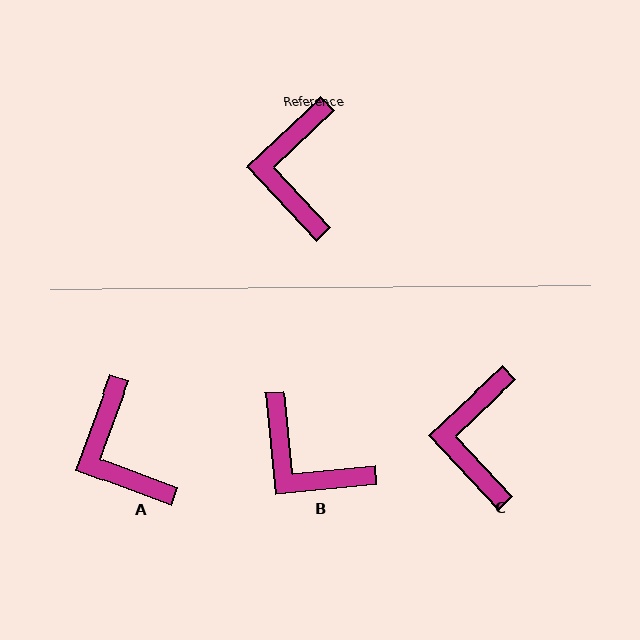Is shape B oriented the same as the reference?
No, it is off by about 53 degrees.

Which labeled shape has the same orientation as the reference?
C.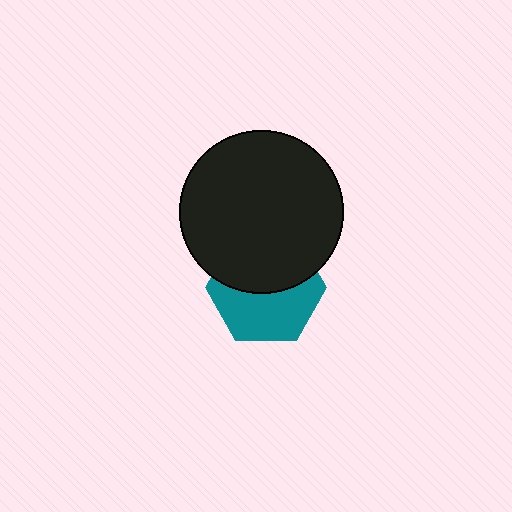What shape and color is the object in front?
The object in front is a black circle.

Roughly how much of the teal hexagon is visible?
About half of it is visible (roughly 52%).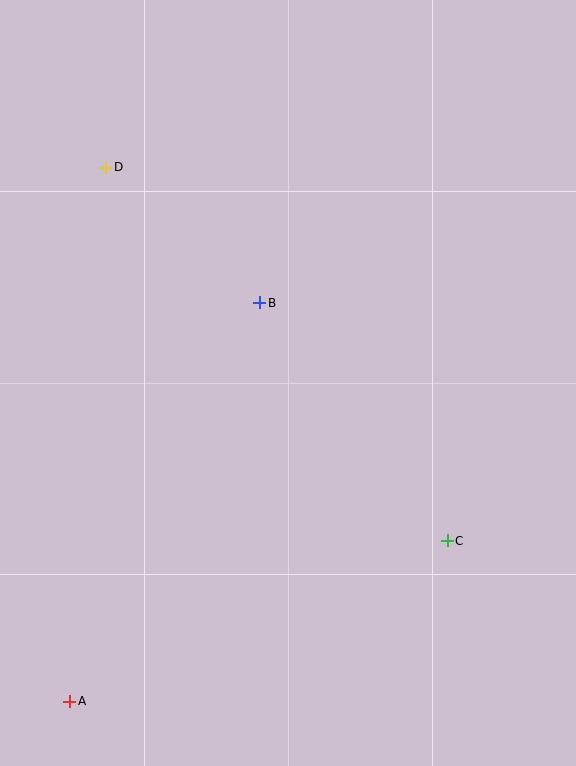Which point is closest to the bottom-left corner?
Point A is closest to the bottom-left corner.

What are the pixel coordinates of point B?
Point B is at (260, 303).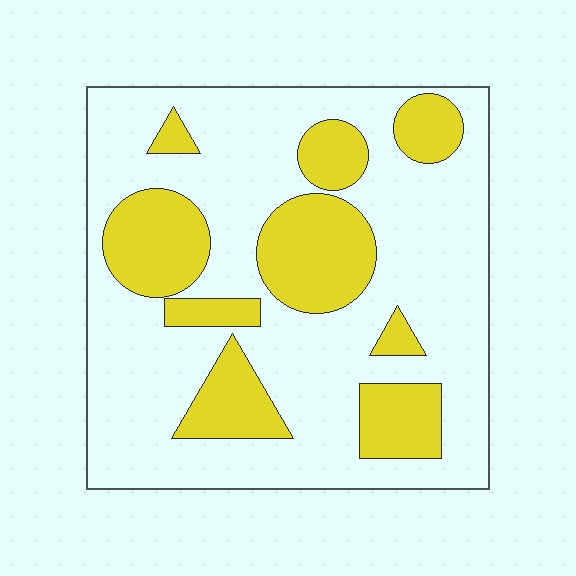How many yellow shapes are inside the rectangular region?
9.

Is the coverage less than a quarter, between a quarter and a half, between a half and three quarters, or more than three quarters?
Between a quarter and a half.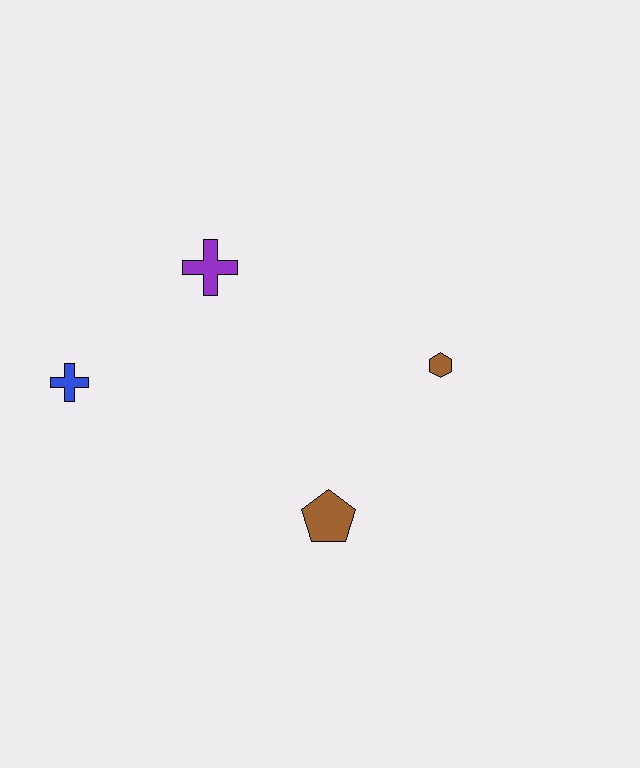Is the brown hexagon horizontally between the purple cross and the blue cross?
No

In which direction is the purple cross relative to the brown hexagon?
The purple cross is to the left of the brown hexagon.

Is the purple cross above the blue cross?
Yes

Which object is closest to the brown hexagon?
The brown pentagon is closest to the brown hexagon.